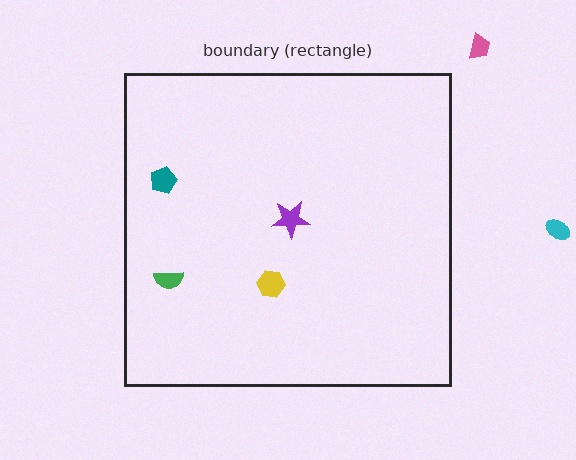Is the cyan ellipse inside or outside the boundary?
Outside.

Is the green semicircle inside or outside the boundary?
Inside.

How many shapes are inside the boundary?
4 inside, 2 outside.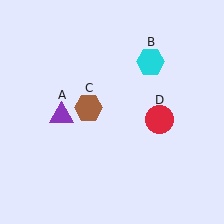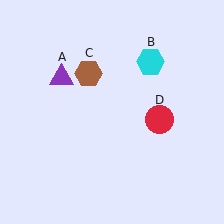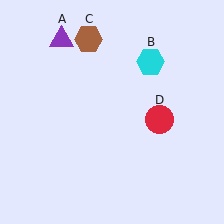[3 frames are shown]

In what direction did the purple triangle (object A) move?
The purple triangle (object A) moved up.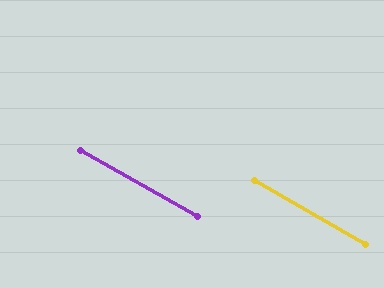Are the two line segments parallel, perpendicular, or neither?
Parallel — their directions differ by only 0.7°.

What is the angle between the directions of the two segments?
Approximately 1 degree.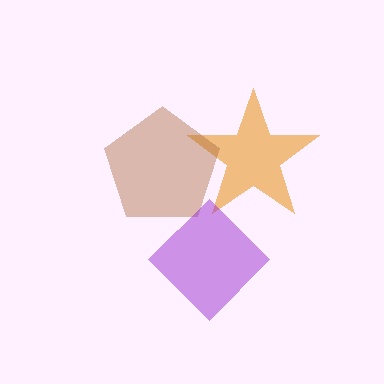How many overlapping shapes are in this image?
There are 3 overlapping shapes in the image.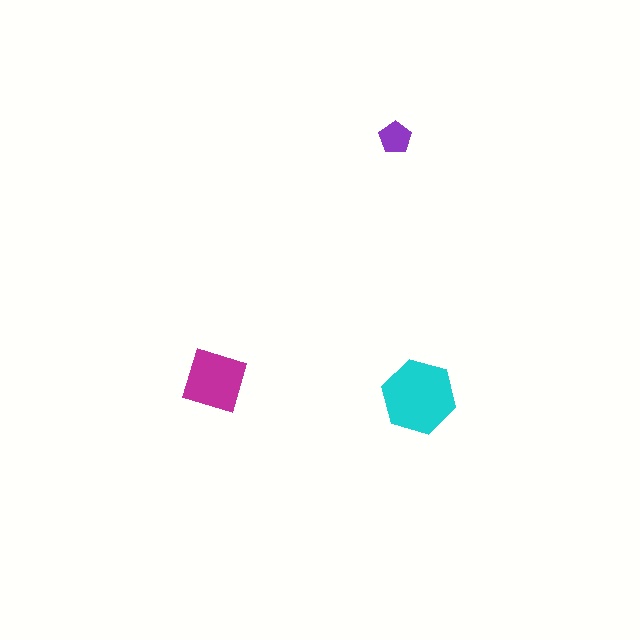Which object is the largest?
The cyan hexagon.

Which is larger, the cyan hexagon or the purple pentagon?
The cyan hexagon.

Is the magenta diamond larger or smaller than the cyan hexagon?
Smaller.